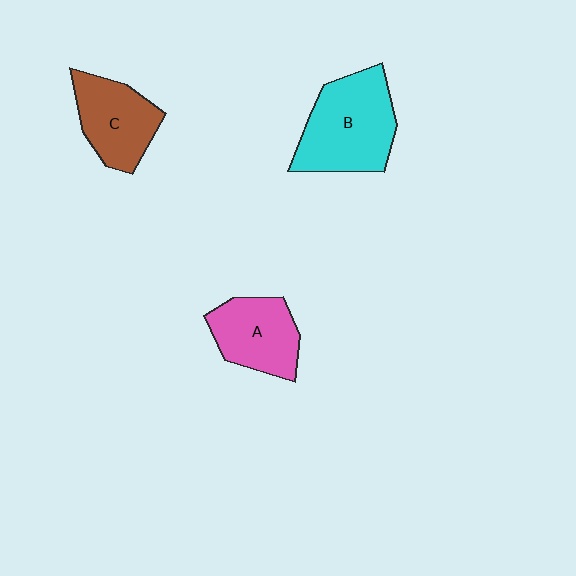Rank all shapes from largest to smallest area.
From largest to smallest: B (cyan), C (brown), A (pink).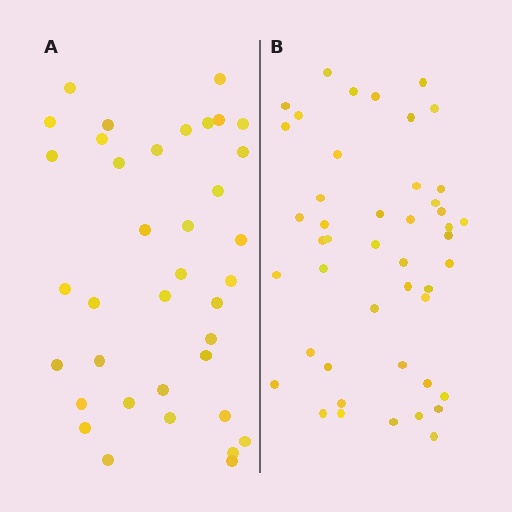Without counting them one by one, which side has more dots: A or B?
Region B (the right region) has more dots.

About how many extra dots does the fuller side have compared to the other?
Region B has roughly 8 or so more dots than region A.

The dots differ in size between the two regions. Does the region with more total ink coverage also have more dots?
No. Region A has more total ink coverage because its dots are larger, but region B actually contains more individual dots. Total area can be misleading — the number of items is what matters here.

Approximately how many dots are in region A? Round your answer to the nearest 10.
About 40 dots. (The exact count is 37, which rounds to 40.)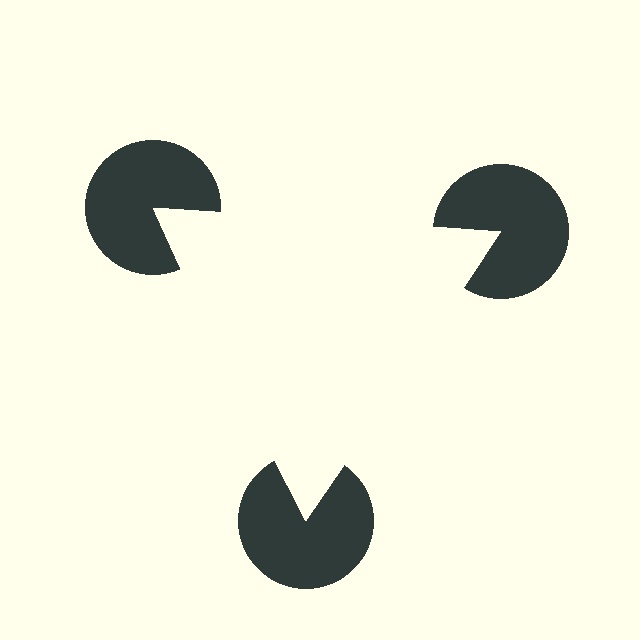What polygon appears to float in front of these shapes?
An illusory triangle — its edges are inferred from the aligned wedge cuts in the pac-man discs, not physically drawn.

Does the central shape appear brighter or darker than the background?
It typically appears slightly brighter than the background, even though no actual brightness change is drawn.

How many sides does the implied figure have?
3 sides.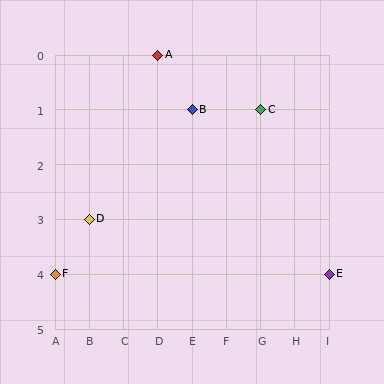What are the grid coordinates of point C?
Point C is at grid coordinates (G, 1).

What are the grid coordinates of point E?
Point E is at grid coordinates (I, 4).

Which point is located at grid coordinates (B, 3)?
Point D is at (B, 3).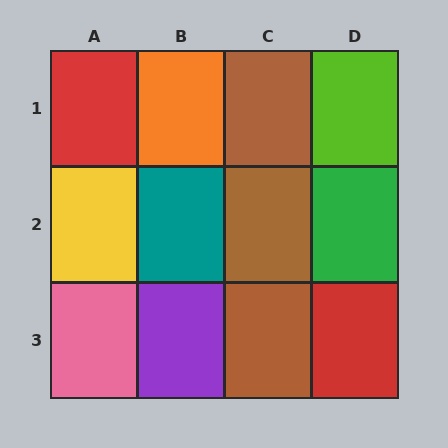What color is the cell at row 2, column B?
Teal.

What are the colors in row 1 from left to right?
Red, orange, brown, lime.